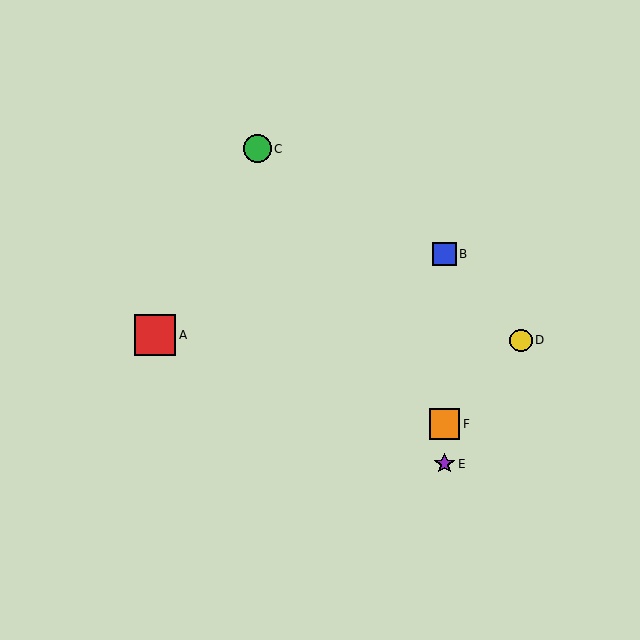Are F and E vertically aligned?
Yes, both are at x≈445.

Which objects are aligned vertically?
Objects B, E, F are aligned vertically.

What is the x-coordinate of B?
Object B is at x≈445.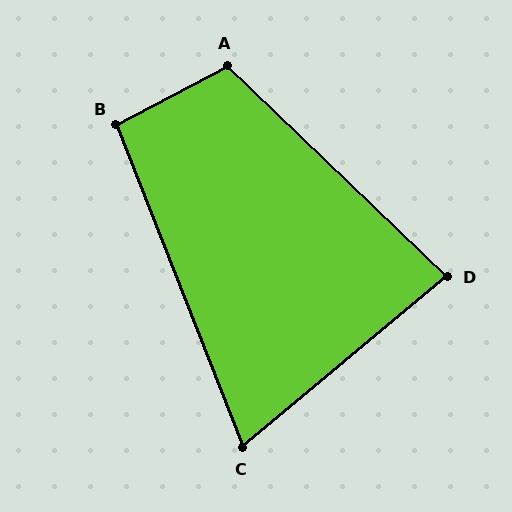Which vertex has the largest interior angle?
A, at approximately 109 degrees.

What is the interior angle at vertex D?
Approximately 84 degrees (acute).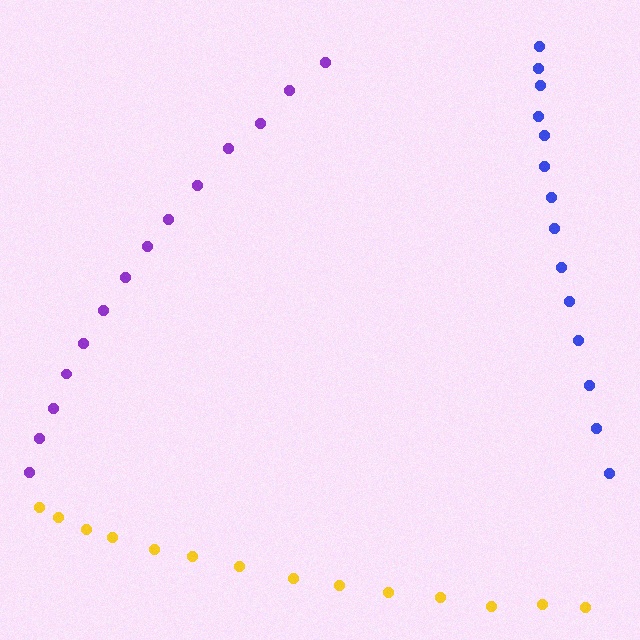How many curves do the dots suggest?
There are 3 distinct paths.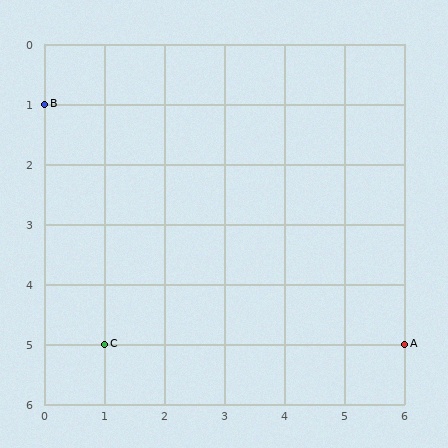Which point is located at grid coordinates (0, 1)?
Point B is at (0, 1).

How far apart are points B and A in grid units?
Points B and A are 6 columns and 4 rows apart (about 7.2 grid units diagonally).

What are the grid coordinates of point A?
Point A is at grid coordinates (6, 5).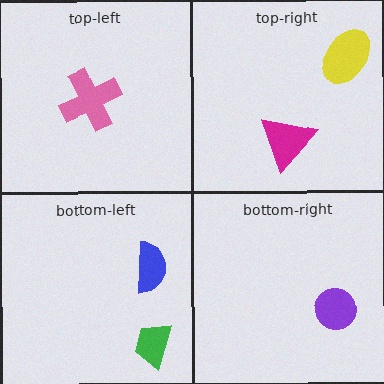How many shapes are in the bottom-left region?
2.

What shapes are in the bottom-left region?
The blue semicircle, the green trapezoid.